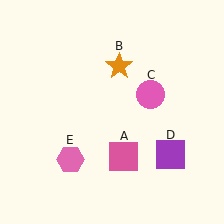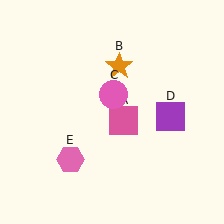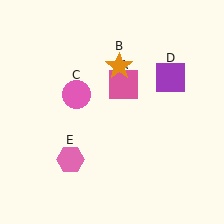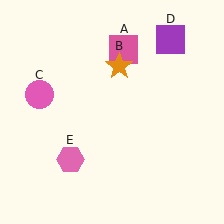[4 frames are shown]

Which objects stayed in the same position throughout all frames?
Orange star (object B) and pink hexagon (object E) remained stationary.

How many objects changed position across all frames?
3 objects changed position: pink square (object A), pink circle (object C), purple square (object D).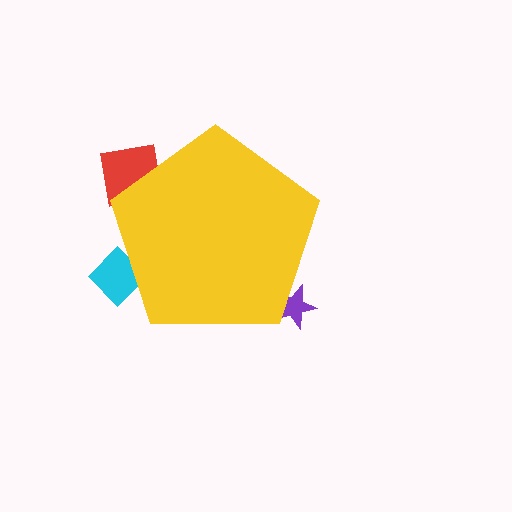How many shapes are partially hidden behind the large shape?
3 shapes are partially hidden.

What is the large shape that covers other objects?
A yellow pentagon.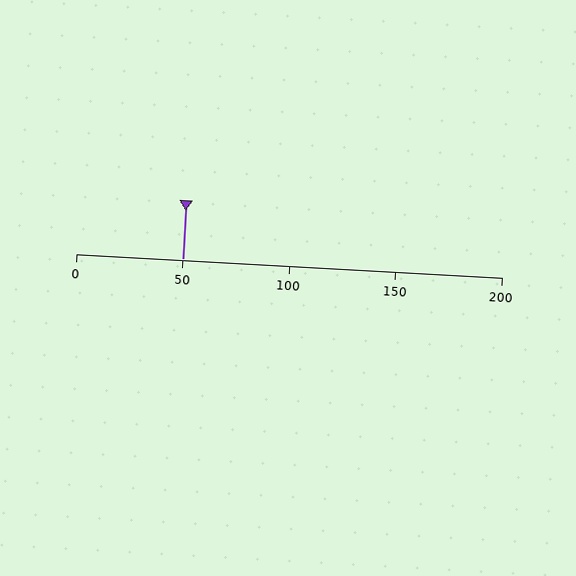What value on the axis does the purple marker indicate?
The marker indicates approximately 50.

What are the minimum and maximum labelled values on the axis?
The axis runs from 0 to 200.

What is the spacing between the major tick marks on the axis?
The major ticks are spaced 50 apart.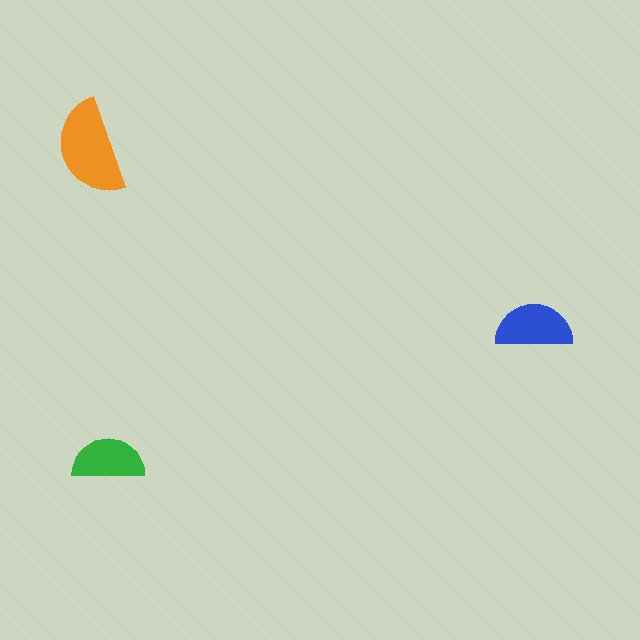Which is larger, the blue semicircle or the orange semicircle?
The orange one.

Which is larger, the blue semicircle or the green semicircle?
The blue one.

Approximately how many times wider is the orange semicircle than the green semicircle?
About 1.5 times wider.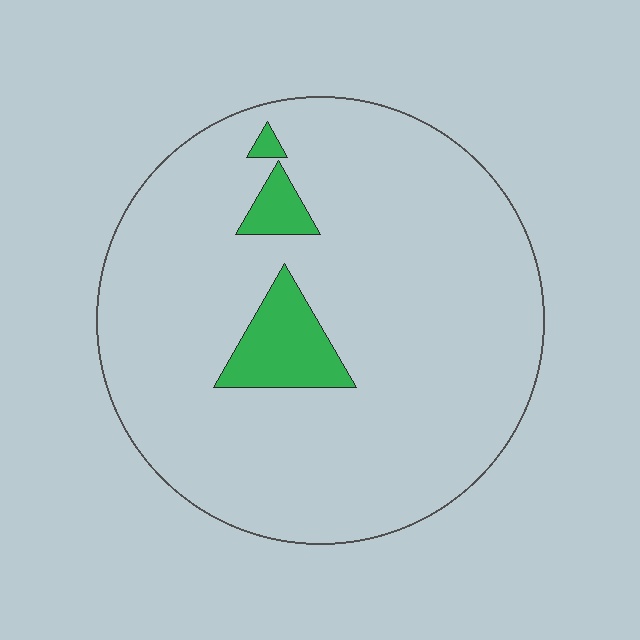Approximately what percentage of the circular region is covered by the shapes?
Approximately 10%.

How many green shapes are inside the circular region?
3.